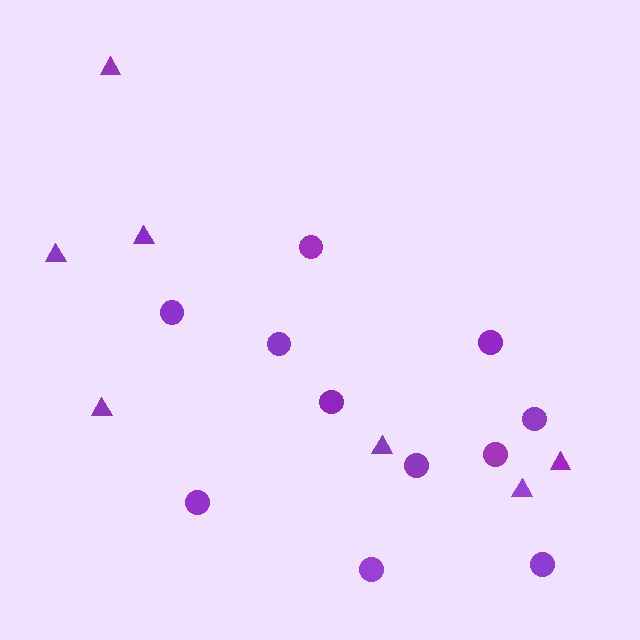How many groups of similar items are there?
There are 2 groups: one group of triangles (7) and one group of circles (11).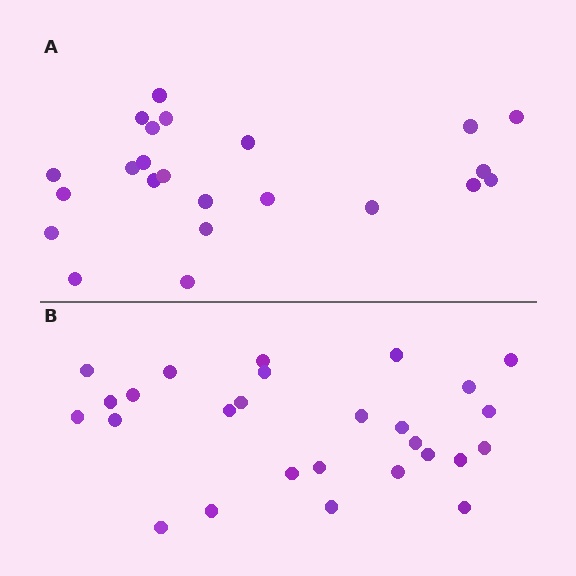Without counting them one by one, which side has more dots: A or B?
Region B (the bottom region) has more dots.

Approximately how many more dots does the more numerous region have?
Region B has about 4 more dots than region A.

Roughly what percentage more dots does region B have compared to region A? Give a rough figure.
About 15% more.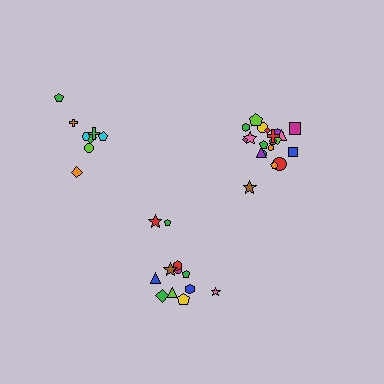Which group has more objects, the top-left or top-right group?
The top-right group.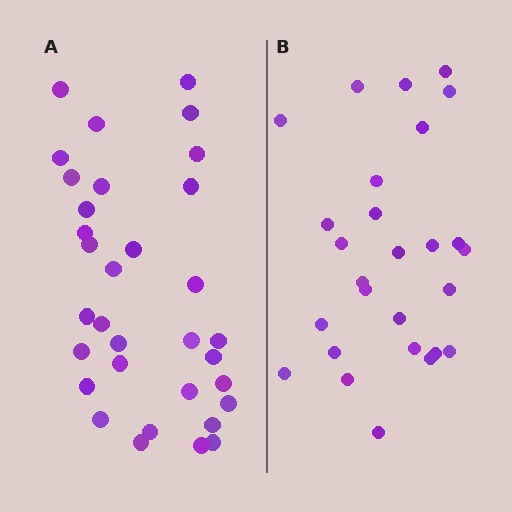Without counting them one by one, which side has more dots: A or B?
Region A (the left region) has more dots.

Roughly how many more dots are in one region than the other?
Region A has about 6 more dots than region B.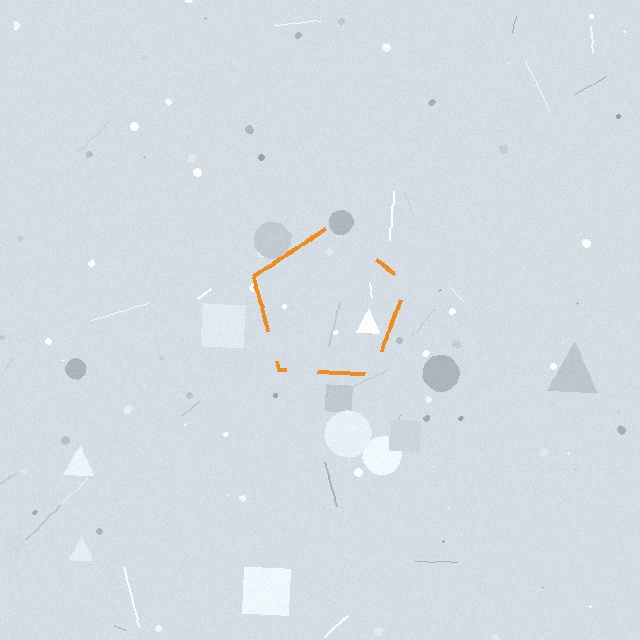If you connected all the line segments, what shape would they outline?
They would outline a pentagon.